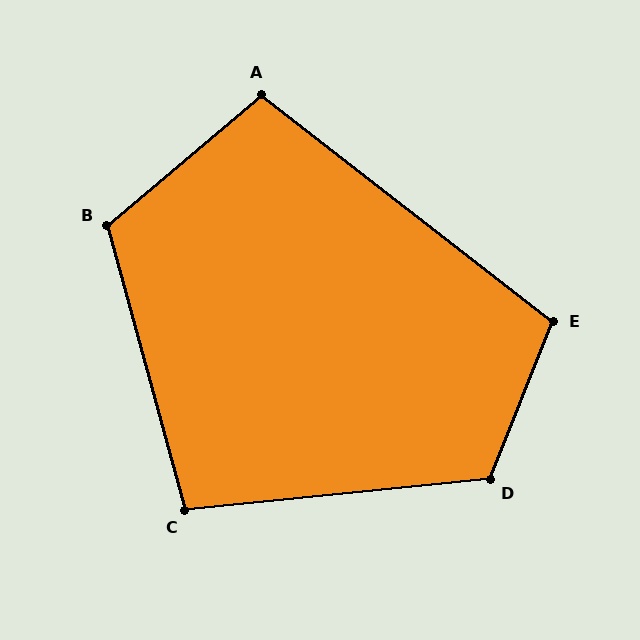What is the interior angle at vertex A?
Approximately 102 degrees (obtuse).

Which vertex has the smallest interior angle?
C, at approximately 100 degrees.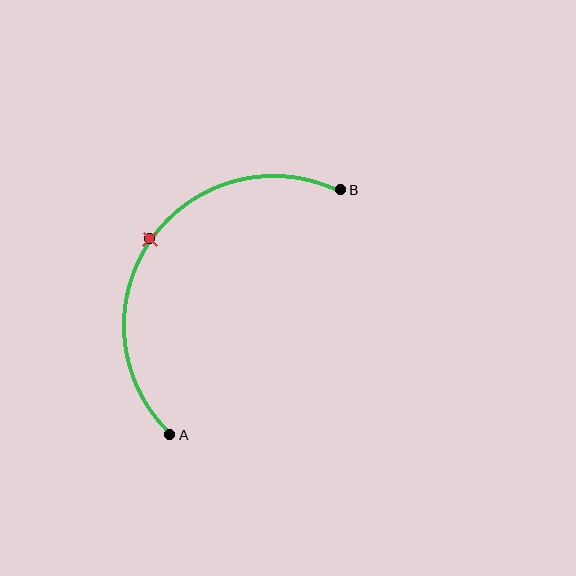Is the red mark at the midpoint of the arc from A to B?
Yes. The red mark lies on the arc at equal arc-length from both A and B — it is the arc midpoint.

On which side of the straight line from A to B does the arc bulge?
The arc bulges above and to the left of the straight line connecting A and B.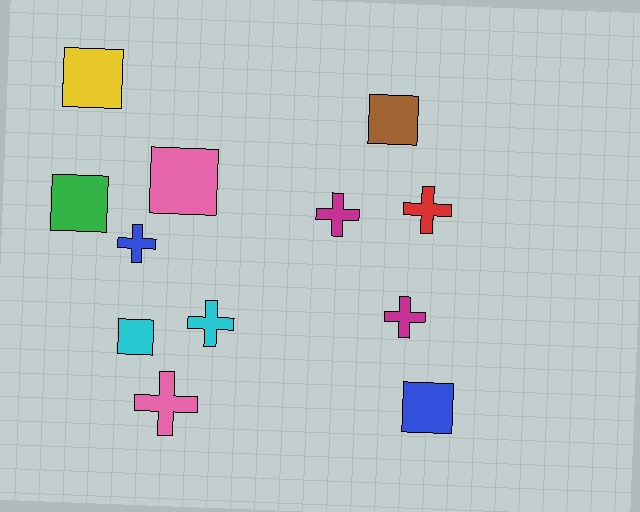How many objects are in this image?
There are 12 objects.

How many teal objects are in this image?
There are no teal objects.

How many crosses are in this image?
There are 6 crosses.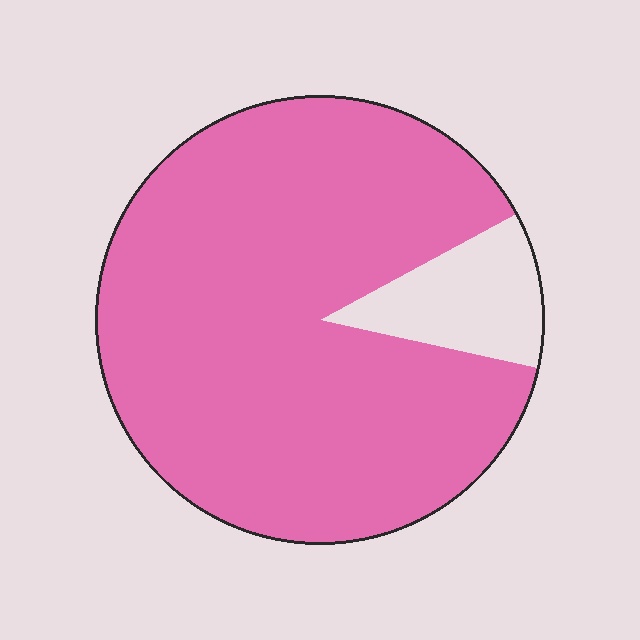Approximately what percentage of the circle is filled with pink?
Approximately 90%.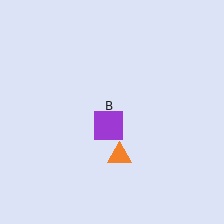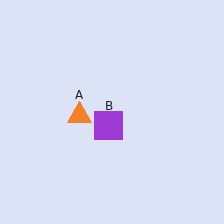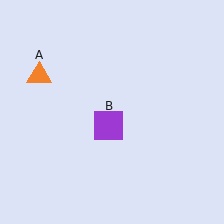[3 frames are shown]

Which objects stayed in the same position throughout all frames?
Purple square (object B) remained stationary.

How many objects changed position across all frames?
1 object changed position: orange triangle (object A).